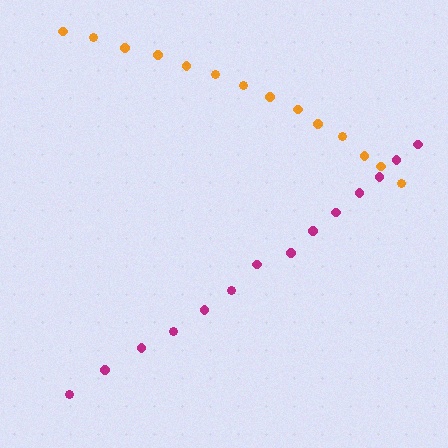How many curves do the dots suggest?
There are 2 distinct paths.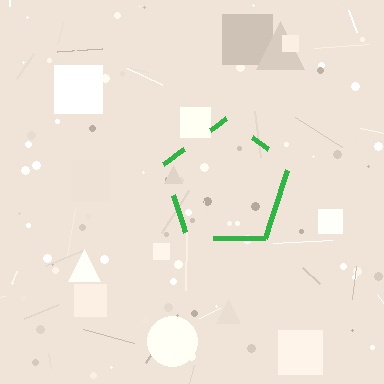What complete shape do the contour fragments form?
The contour fragments form a pentagon.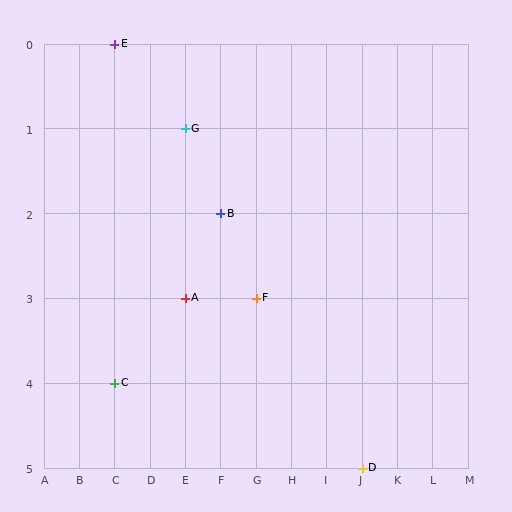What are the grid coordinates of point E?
Point E is at grid coordinates (C, 0).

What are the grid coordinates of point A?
Point A is at grid coordinates (E, 3).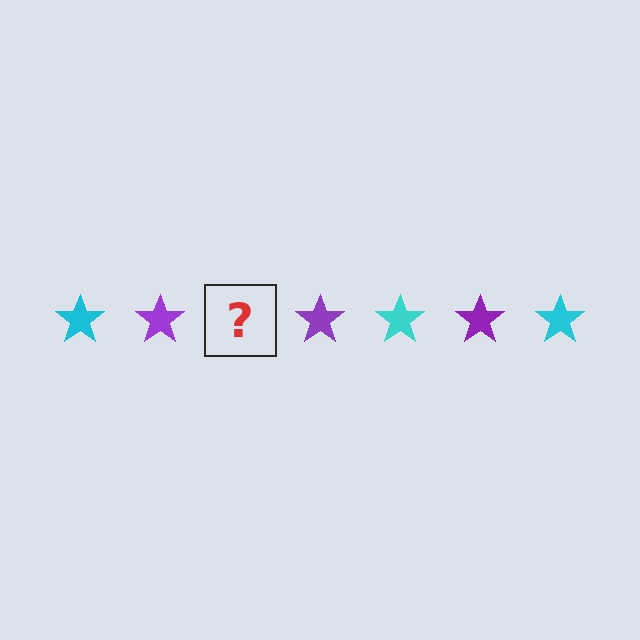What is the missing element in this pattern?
The missing element is a cyan star.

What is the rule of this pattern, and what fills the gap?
The rule is that the pattern cycles through cyan, purple stars. The gap should be filled with a cyan star.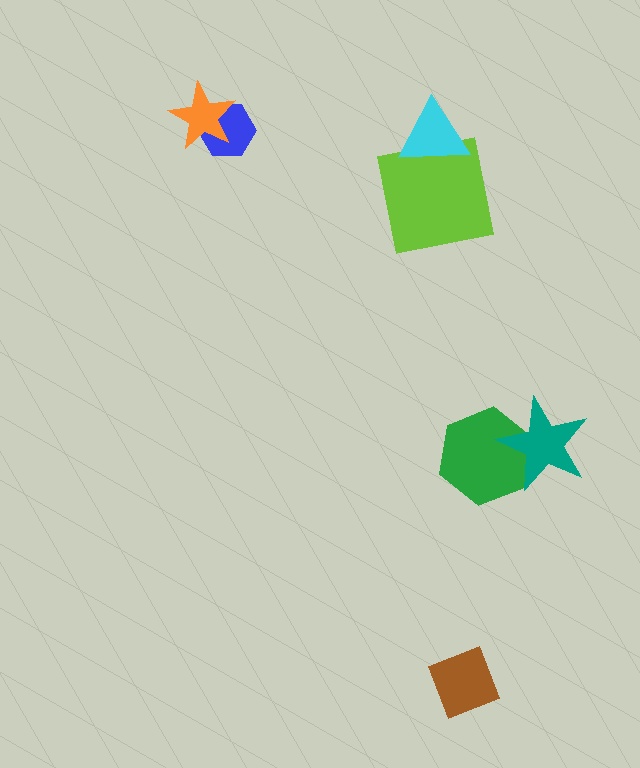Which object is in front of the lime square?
The cyan triangle is in front of the lime square.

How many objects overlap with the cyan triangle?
1 object overlaps with the cyan triangle.